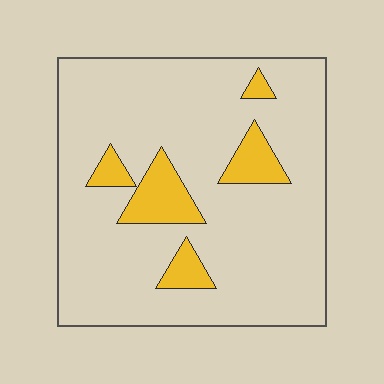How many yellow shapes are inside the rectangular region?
5.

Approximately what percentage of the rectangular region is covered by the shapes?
Approximately 15%.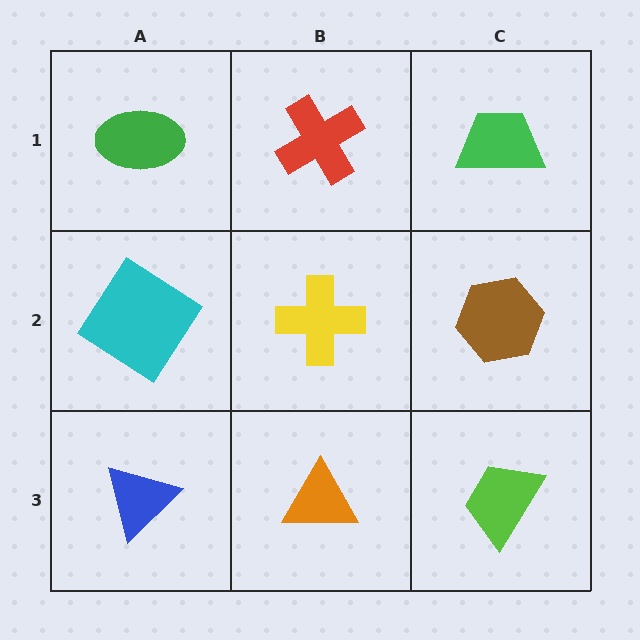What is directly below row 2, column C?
A lime trapezoid.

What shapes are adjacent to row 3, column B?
A yellow cross (row 2, column B), a blue triangle (row 3, column A), a lime trapezoid (row 3, column C).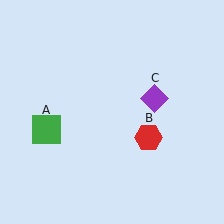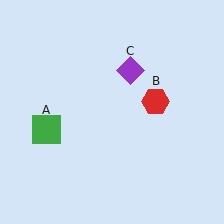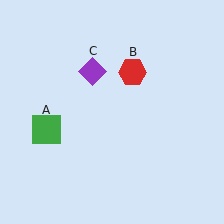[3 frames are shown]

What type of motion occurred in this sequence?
The red hexagon (object B), purple diamond (object C) rotated counterclockwise around the center of the scene.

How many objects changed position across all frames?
2 objects changed position: red hexagon (object B), purple diamond (object C).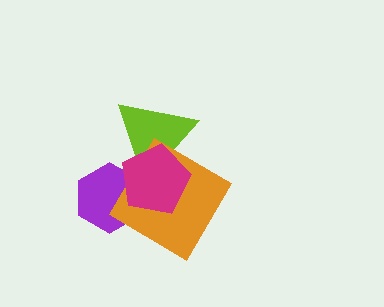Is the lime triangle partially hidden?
Yes, it is partially covered by another shape.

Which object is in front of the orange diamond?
The magenta pentagon is in front of the orange diamond.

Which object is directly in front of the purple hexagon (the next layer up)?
The orange diamond is directly in front of the purple hexagon.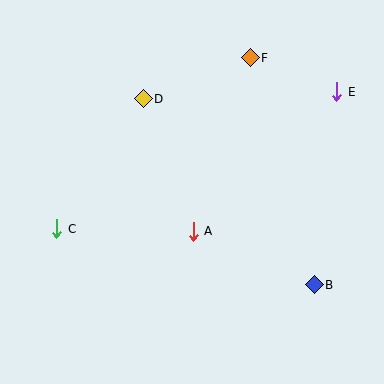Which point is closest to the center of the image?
Point A at (193, 231) is closest to the center.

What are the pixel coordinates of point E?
Point E is at (337, 92).